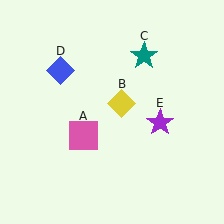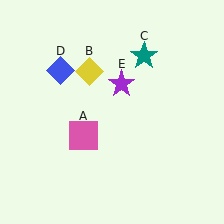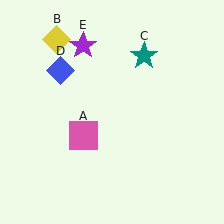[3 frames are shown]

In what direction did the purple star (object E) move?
The purple star (object E) moved up and to the left.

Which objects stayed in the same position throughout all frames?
Pink square (object A) and teal star (object C) and blue diamond (object D) remained stationary.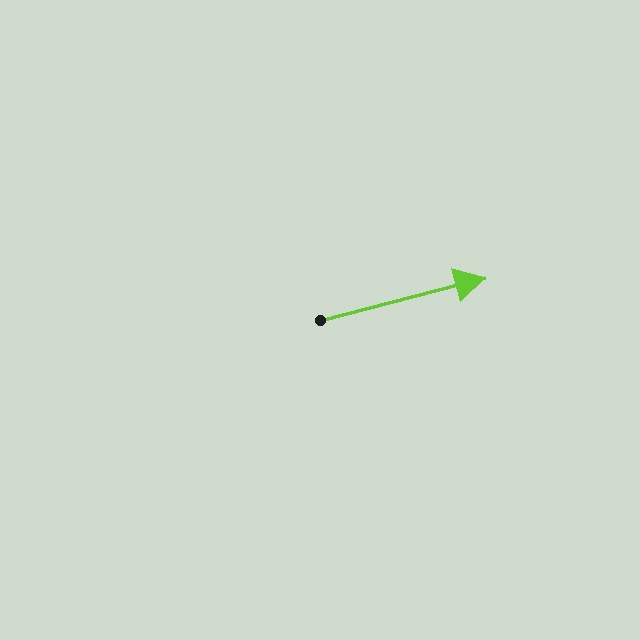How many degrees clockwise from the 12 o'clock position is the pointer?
Approximately 75 degrees.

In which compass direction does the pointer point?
East.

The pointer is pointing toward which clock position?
Roughly 3 o'clock.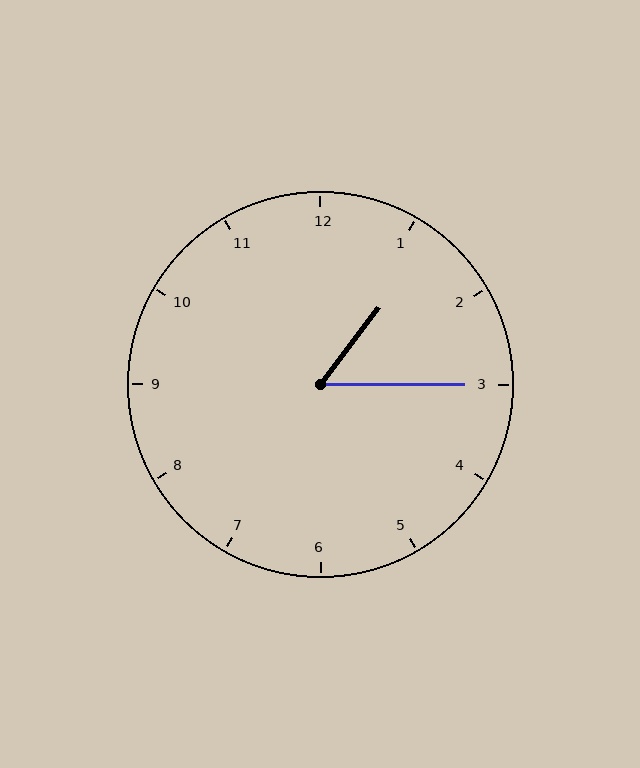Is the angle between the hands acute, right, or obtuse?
It is acute.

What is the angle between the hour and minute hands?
Approximately 52 degrees.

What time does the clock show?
1:15.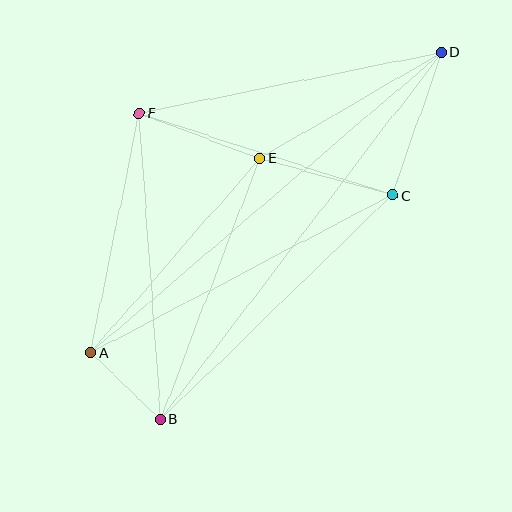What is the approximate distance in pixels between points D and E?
The distance between D and E is approximately 210 pixels.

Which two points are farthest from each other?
Points B and D are farthest from each other.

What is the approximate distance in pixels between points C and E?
The distance between C and E is approximately 137 pixels.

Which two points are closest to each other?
Points A and B are closest to each other.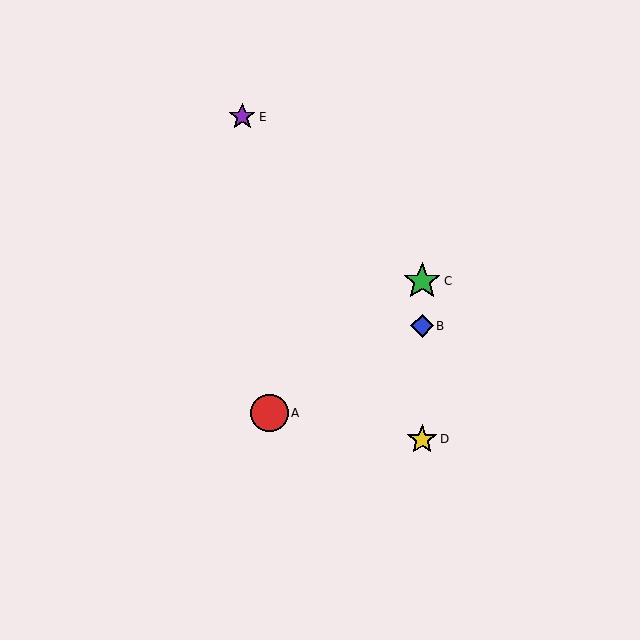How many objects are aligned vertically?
3 objects (B, C, D) are aligned vertically.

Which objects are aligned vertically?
Objects B, C, D are aligned vertically.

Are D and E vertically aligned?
No, D is at x≈422 and E is at x≈242.